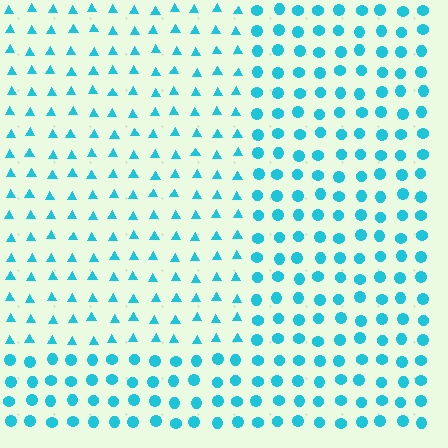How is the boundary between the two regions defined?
The boundary is defined by a change in element shape: triangles inside vs. circles outside. All elements share the same color and spacing.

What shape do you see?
I see a rectangle.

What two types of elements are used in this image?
The image uses triangles inside the rectangle region and circles outside it.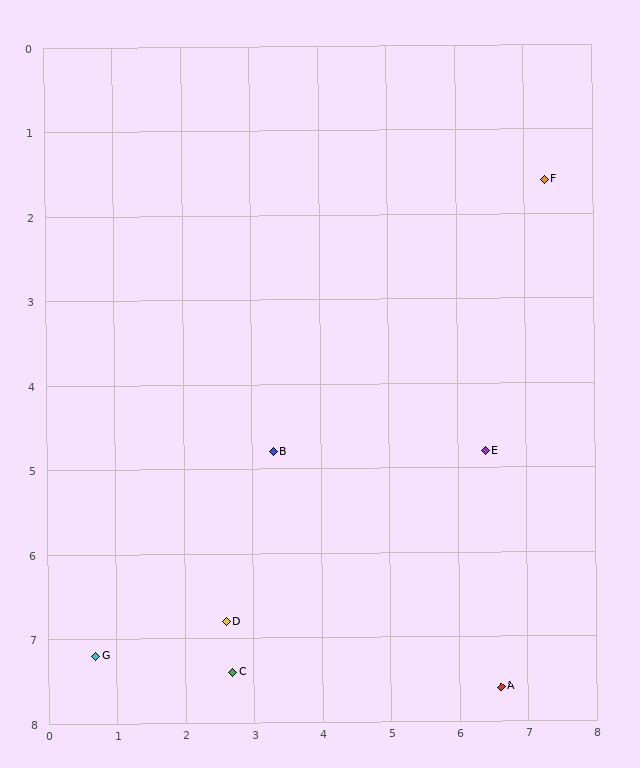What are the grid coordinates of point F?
Point F is at approximately (7.3, 1.6).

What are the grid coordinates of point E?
Point E is at approximately (6.4, 4.8).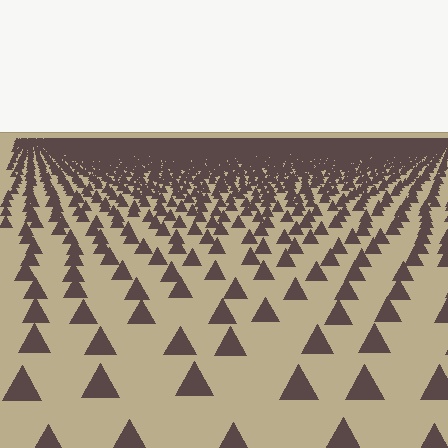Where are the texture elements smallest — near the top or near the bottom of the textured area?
Near the top.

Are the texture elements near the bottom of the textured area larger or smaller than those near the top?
Larger. Near the bottom, elements are closer to the viewer and appear at a bigger on-screen size.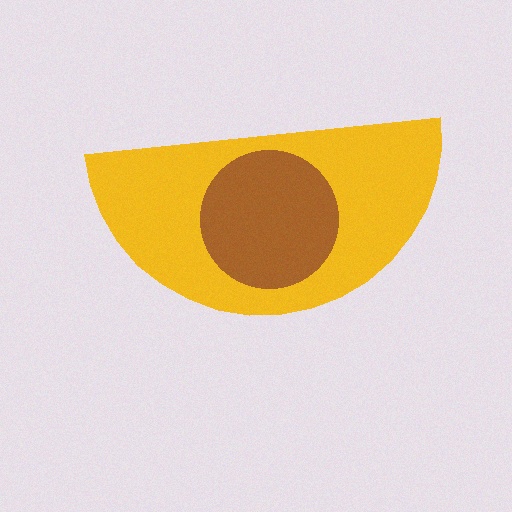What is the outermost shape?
The yellow semicircle.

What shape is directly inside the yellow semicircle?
The brown circle.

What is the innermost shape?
The brown circle.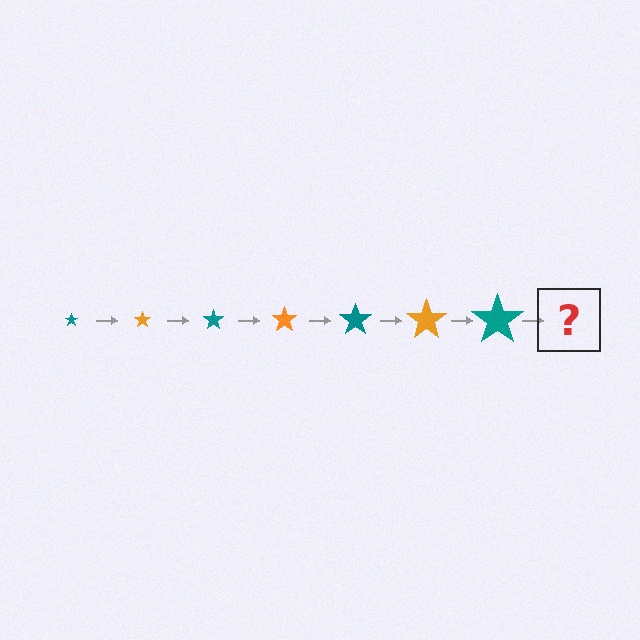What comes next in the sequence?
The next element should be an orange star, larger than the previous one.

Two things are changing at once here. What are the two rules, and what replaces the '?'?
The two rules are that the star grows larger each step and the color cycles through teal and orange. The '?' should be an orange star, larger than the previous one.